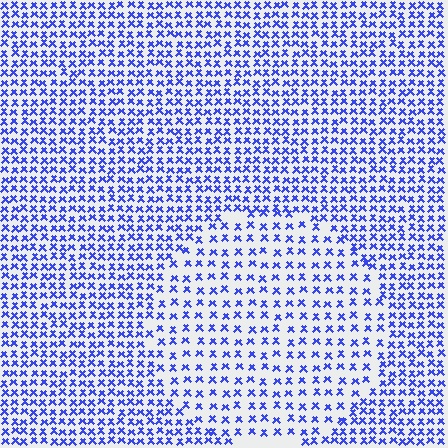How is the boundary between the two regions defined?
The boundary is defined by a change in element density (approximately 1.8x ratio). All elements are the same color, size, and shape.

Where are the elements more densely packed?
The elements are more densely packed outside the circle boundary.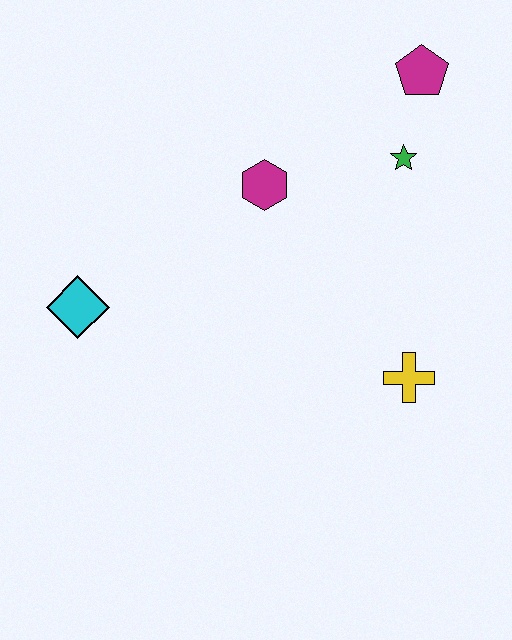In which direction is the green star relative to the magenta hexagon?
The green star is to the right of the magenta hexagon.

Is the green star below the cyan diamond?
No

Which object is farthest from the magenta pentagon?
The cyan diamond is farthest from the magenta pentagon.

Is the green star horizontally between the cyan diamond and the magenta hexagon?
No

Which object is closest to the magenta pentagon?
The green star is closest to the magenta pentagon.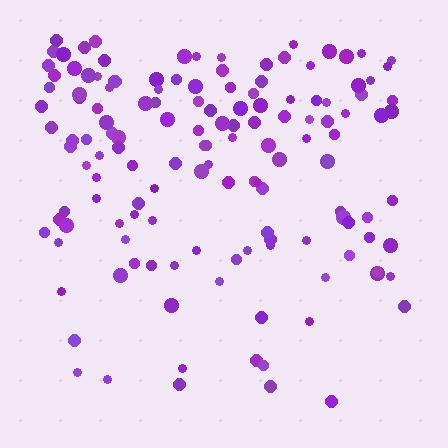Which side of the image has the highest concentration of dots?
The top.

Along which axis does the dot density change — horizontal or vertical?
Vertical.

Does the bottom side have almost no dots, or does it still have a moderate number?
Still a moderate number, just noticeably fewer than the top.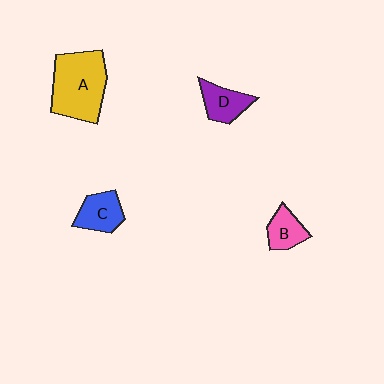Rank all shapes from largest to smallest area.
From largest to smallest: A (yellow), C (blue), D (purple), B (pink).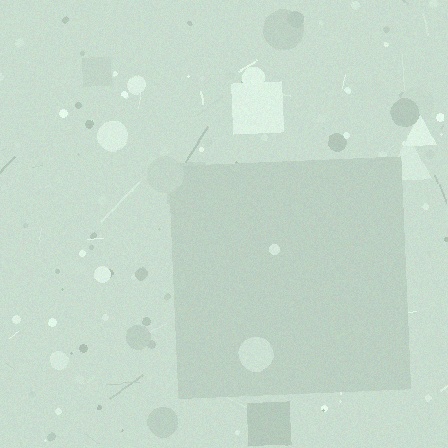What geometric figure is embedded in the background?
A square is embedded in the background.